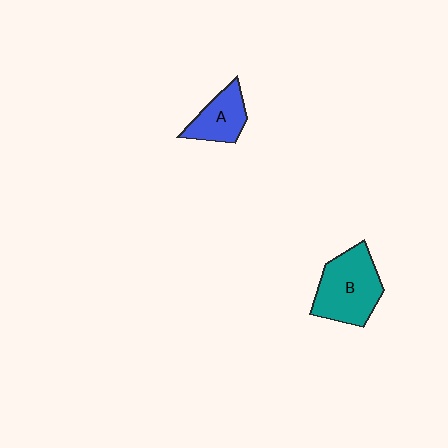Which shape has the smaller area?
Shape A (blue).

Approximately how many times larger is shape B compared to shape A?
Approximately 1.7 times.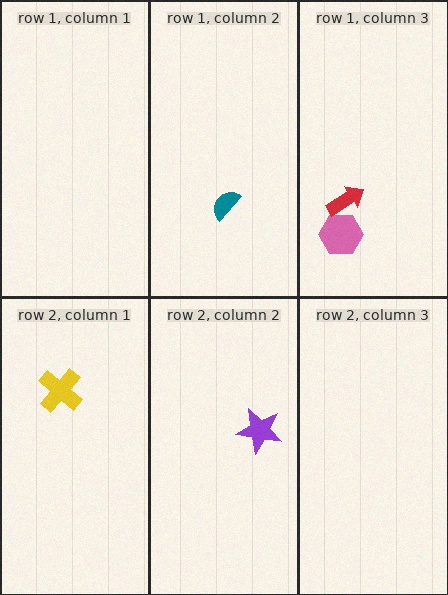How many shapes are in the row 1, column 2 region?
1.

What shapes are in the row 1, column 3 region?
The pink hexagon, the red arrow.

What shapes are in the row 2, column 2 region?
The purple star.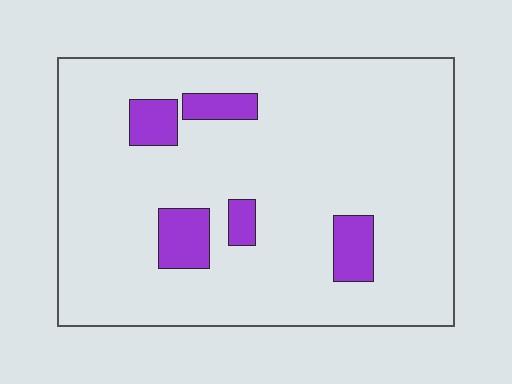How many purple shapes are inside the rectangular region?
5.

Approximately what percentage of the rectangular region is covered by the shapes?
Approximately 10%.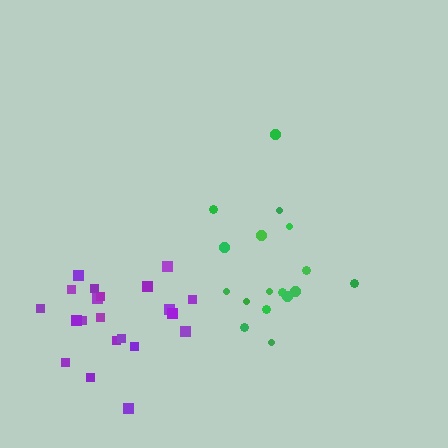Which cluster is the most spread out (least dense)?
Green.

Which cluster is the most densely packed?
Purple.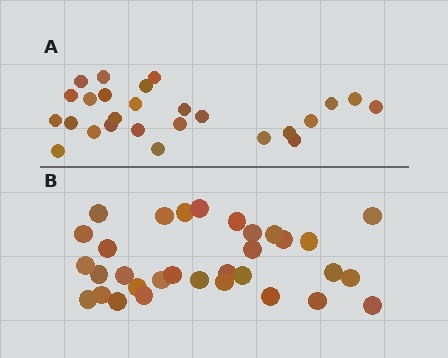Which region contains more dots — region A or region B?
Region B (the bottom region) has more dots.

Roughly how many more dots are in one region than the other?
Region B has about 6 more dots than region A.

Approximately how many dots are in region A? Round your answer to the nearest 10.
About 30 dots. (The exact count is 26, which rounds to 30.)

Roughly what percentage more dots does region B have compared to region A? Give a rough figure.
About 25% more.